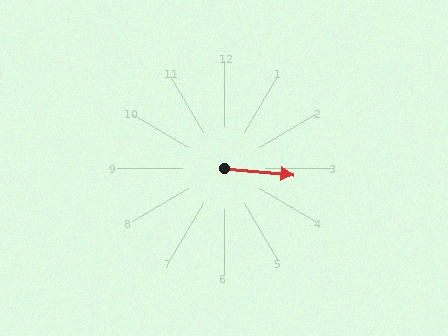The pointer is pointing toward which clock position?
Roughly 3 o'clock.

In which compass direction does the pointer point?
East.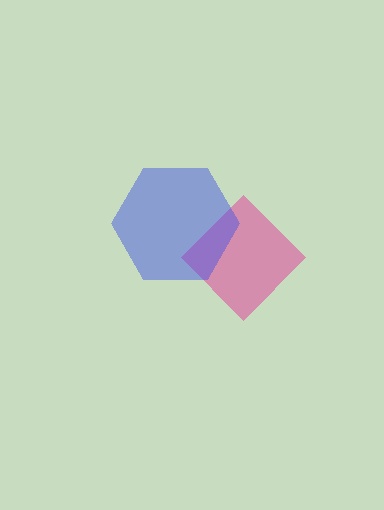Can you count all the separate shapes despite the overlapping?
Yes, there are 2 separate shapes.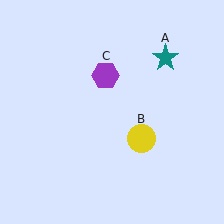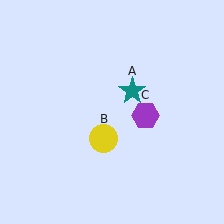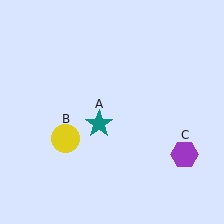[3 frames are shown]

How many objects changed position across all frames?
3 objects changed position: teal star (object A), yellow circle (object B), purple hexagon (object C).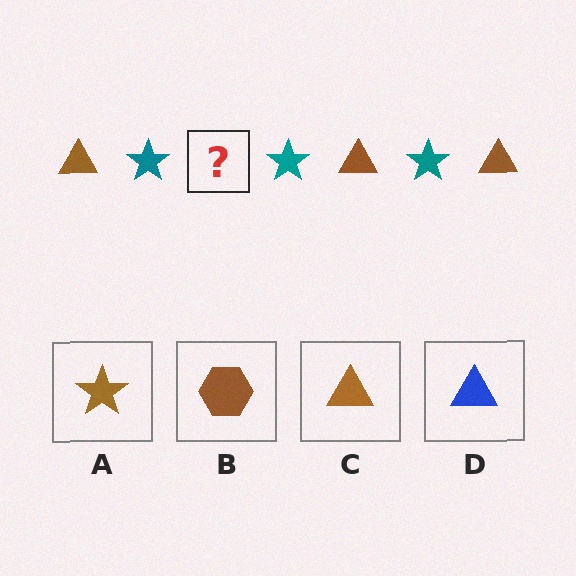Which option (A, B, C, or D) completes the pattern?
C.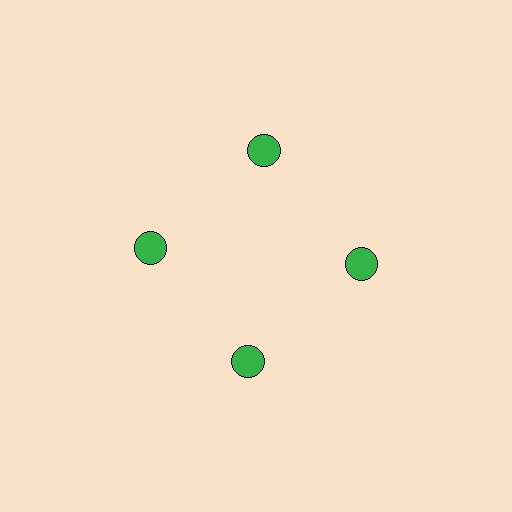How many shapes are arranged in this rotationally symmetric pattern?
There are 4 shapes, arranged in 4 groups of 1.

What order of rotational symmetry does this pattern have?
This pattern has 4-fold rotational symmetry.